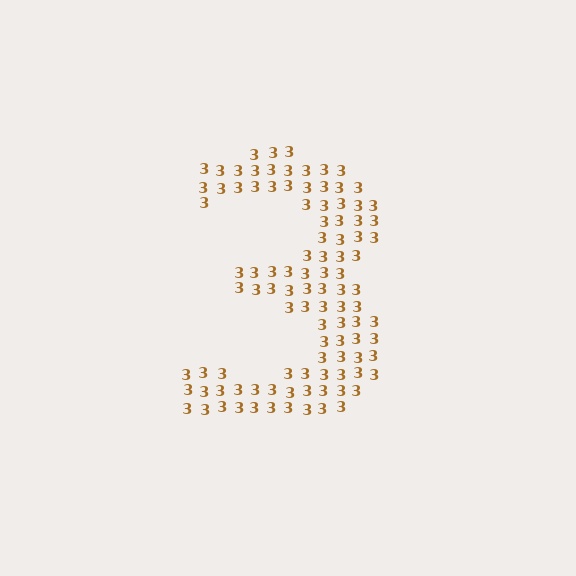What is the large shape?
The large shape is the digit 3.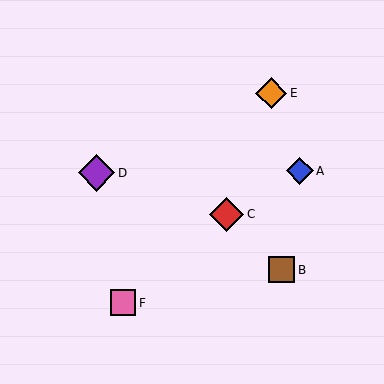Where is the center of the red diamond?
The center of the red diamond is at (227, 214).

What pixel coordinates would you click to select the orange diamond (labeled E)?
Click at (271, 93) to select the orange diamond E.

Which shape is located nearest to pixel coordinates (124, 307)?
The pink square (labeled F) at (123, 303) is nearest to that location.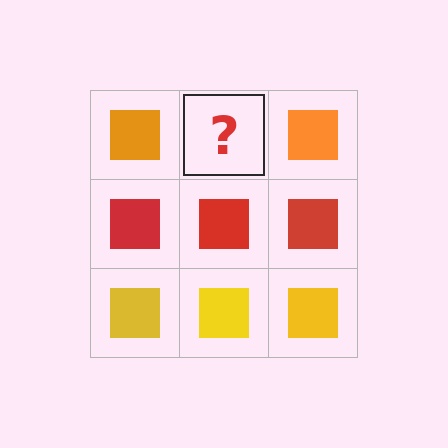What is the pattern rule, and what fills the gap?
The rule is that each row has a consistent color. The gap should be filled with an orange square.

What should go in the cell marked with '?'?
The missing cell should contain an orange square.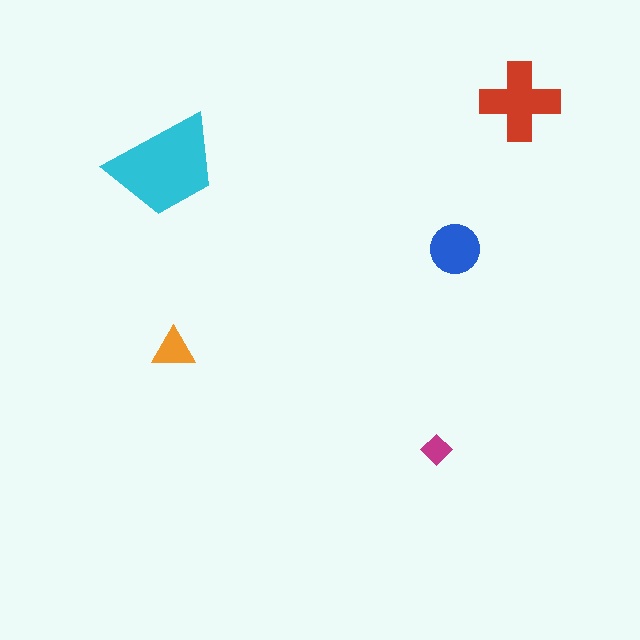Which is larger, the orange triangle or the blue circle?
The blue circle.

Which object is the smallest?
The magenta diamond.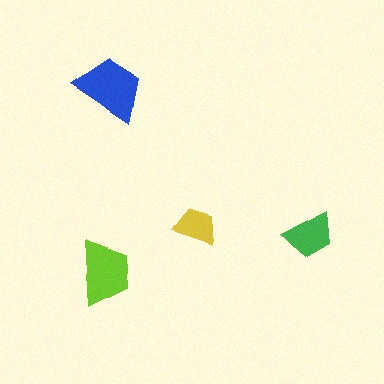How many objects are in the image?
There are 4 objects in the image.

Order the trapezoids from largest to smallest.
the blue one, the lime one, the green one, the yellow one.